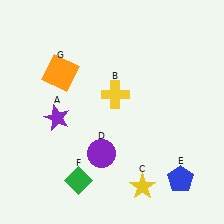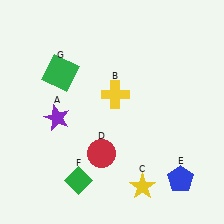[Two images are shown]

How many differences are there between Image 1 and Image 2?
There are 2 differences between the two images.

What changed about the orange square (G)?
In Image 1, G is orange. In Image 2, it changed to green.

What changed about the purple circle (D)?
In Image 1, D is purple. In Image 2, it changed to red.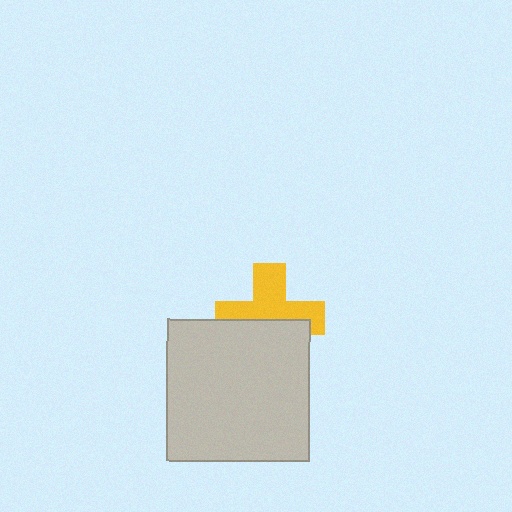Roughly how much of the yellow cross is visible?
About half of it is visible (roughly 55%).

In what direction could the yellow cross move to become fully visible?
The yellow cross could move up. That would shift it out from behind the light gray square entirely.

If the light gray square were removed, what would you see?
You would see the complete yellow cross.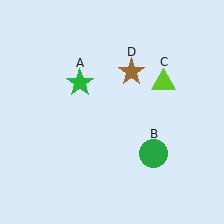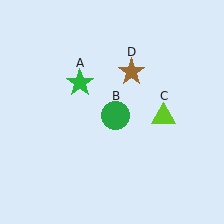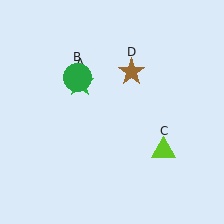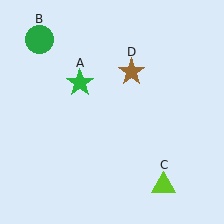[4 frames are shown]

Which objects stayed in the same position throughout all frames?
Green star (object A) and brown star (object D) remained stationary.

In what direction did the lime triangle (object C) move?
The lime triangle (object C) moved down.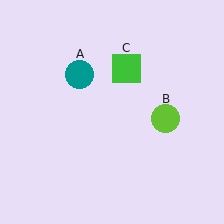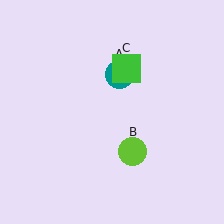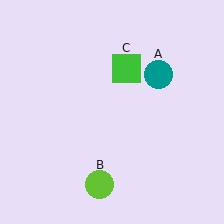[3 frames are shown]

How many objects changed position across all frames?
2 objects changed position: teal circle (object A), lime circle (object B).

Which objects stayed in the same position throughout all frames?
Green square (object C) remained stationary.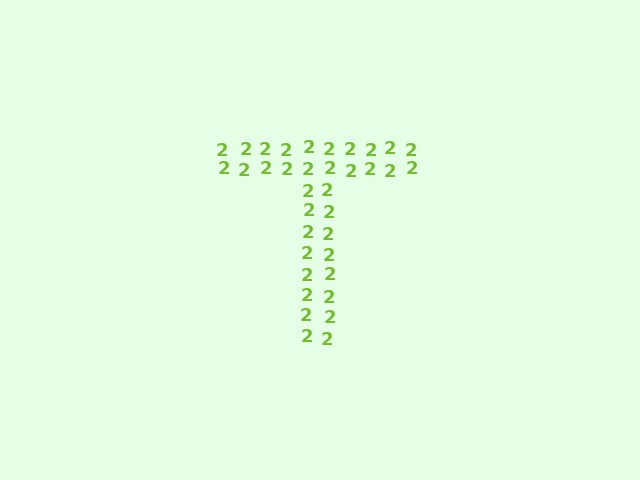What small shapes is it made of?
It is made of small digit 2's.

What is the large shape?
The large shape is the letter T.